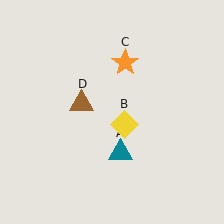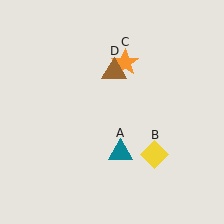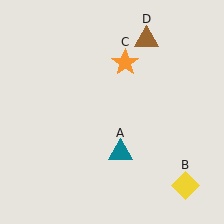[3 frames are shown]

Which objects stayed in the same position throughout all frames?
Teal triangle (object A) and orange star (object C) remained stationary.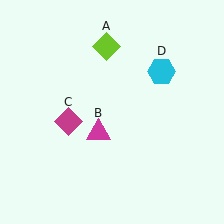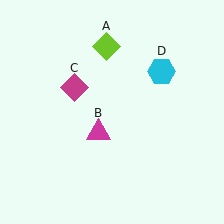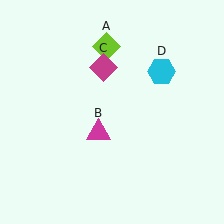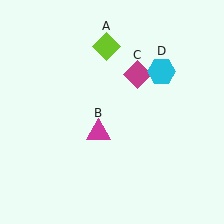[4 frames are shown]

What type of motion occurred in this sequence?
The magenta diamond (object C) rotated clockwise around the center of the scene.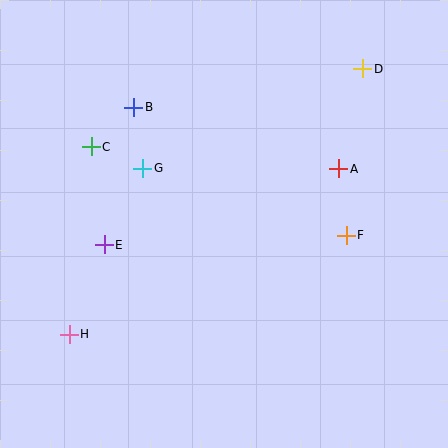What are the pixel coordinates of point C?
Point C is at (91, 147).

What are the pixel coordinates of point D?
Point D is at (363, 69).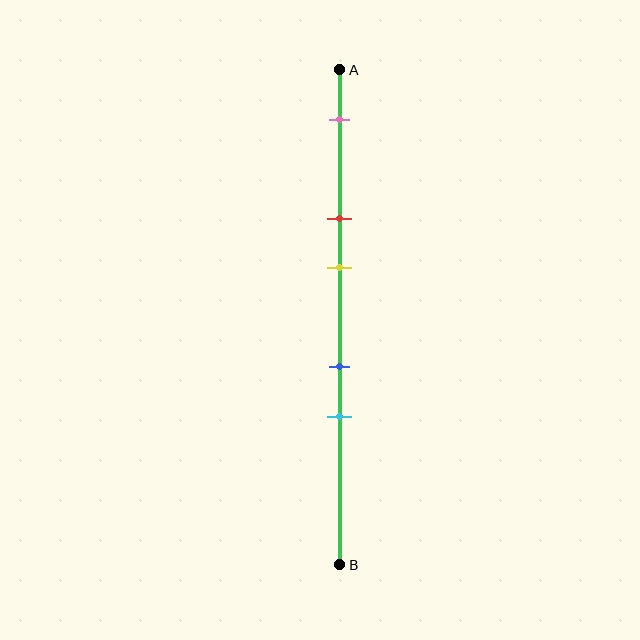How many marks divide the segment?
There are 5 marks dividing the segment.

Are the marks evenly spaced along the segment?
No, the marks are not evenly spaced.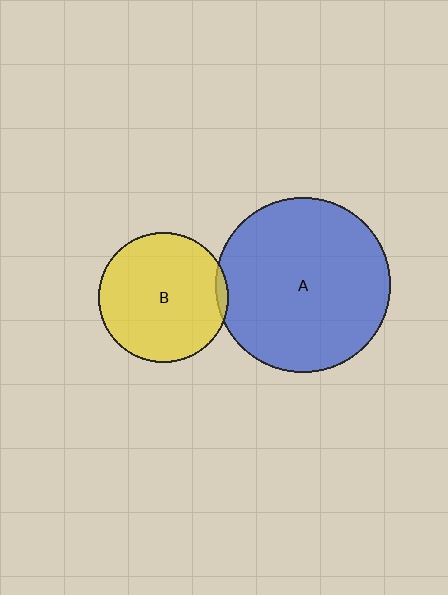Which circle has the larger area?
Circle A (blue).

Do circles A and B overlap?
Yes.